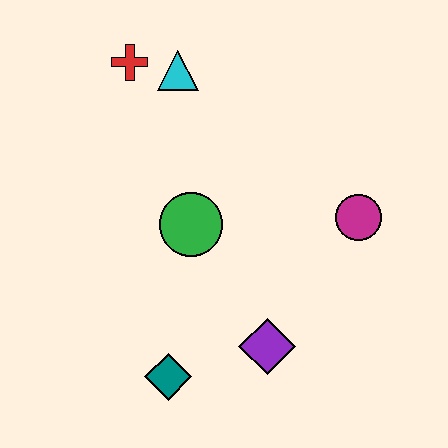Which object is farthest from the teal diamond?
The red cross is farthest from the teal diamond.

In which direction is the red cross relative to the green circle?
The red cross is above the green circle.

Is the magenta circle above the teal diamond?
Yes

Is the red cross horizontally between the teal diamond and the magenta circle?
No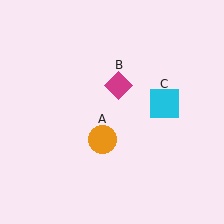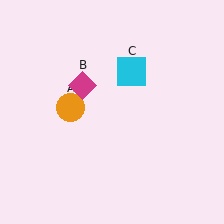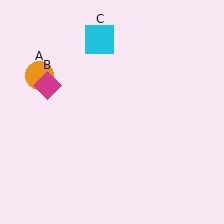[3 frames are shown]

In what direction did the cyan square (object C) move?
The cyan square (object C) moved up and to the left.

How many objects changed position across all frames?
3 objects changed position: orange circle (object A), magenta diamond (object B), cyan square (object C).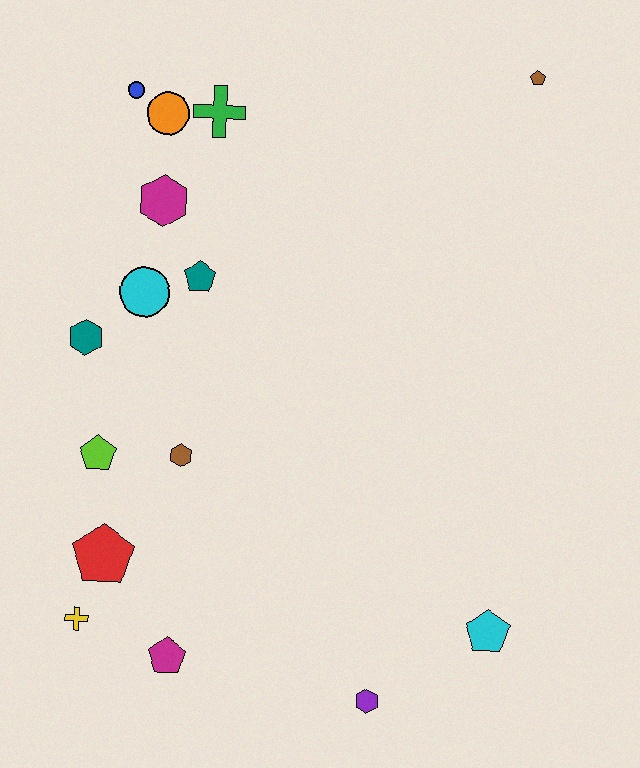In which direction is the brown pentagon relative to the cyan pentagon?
The brown pentagon is above the cyan pentagon.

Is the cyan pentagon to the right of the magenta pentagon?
Yes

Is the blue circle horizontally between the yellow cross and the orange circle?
Yes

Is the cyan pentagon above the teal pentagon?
No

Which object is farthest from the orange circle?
The purple hexagon is farthest from the orange circle.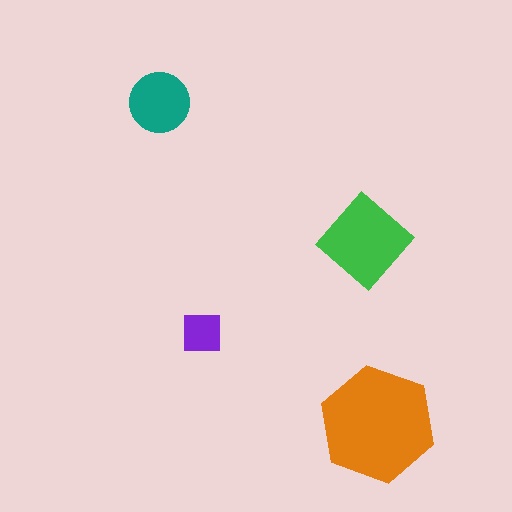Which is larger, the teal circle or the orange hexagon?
The orange hexagon.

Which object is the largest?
The orange hexagon.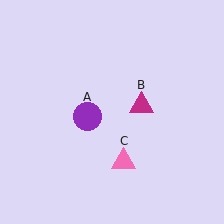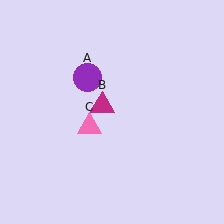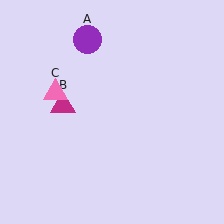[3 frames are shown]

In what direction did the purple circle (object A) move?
The purple circle (object A) moved up.